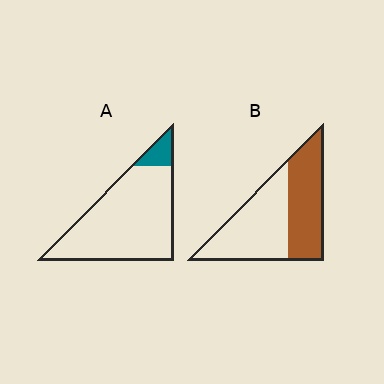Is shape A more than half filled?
No.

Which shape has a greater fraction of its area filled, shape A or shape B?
Shape B.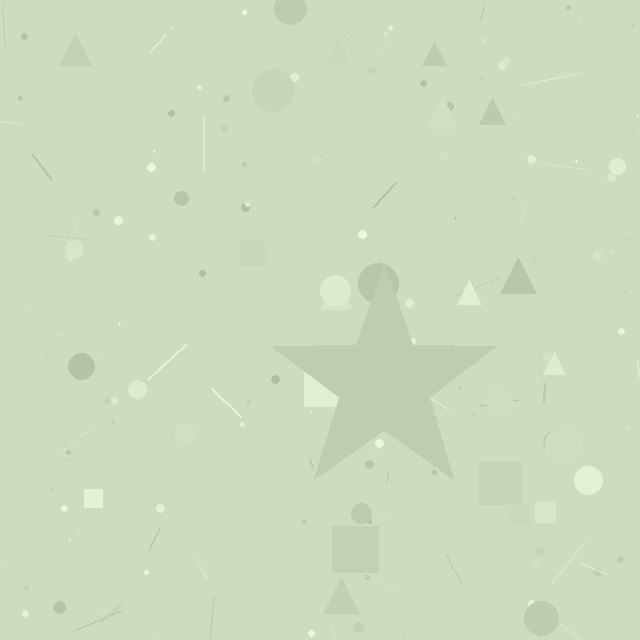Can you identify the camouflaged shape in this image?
The camouflaged shape is a star.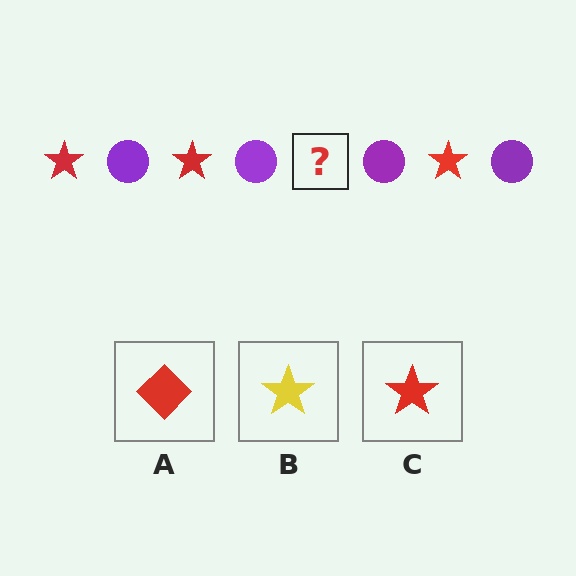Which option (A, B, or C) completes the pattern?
C.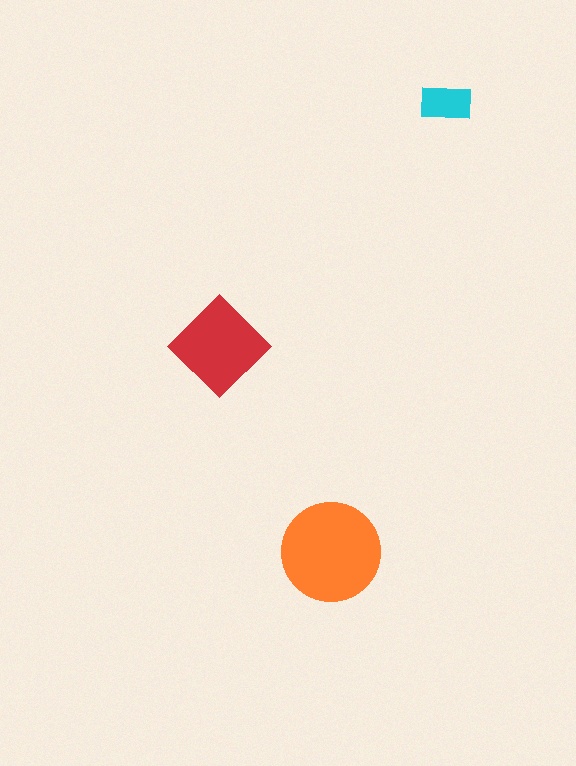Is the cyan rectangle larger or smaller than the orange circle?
Smaller.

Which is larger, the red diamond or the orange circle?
The orange circle.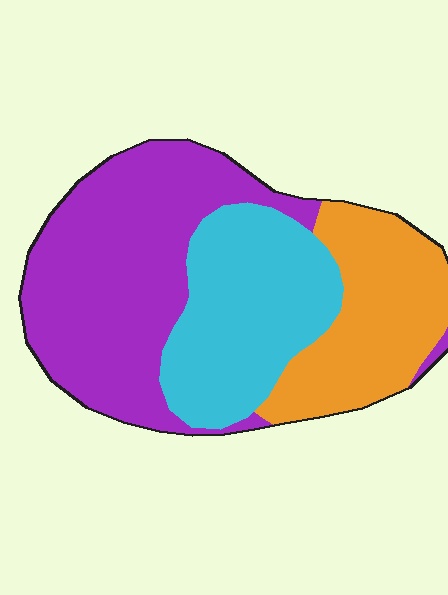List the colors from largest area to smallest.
From largest to smallest: purple, cyan, orange.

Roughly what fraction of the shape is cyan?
Cyan takes up about one third (1/3) of the shape.